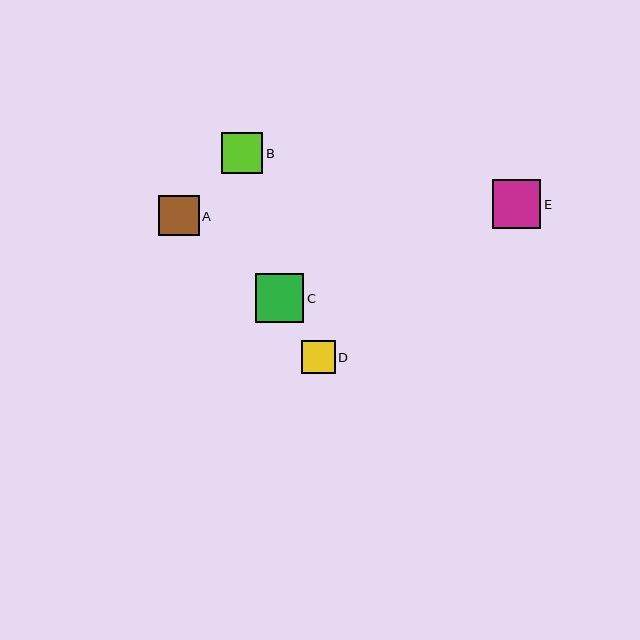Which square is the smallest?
Square D is the smallest with a size of approximately 33 pixels.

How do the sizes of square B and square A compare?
Square B and square A are approximately the same size.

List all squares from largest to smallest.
From largest to smallest: E, C, B, A, D.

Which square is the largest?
Square E is the largest with a size of approximately 49 pixels.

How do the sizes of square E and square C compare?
Square E and square C are approximately the same size.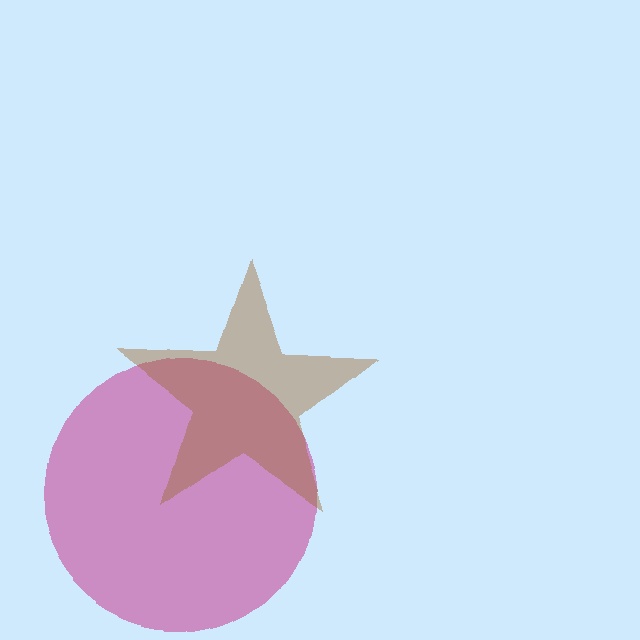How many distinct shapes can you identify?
There are 2 distinct shapes: a magenta circle, a brown star.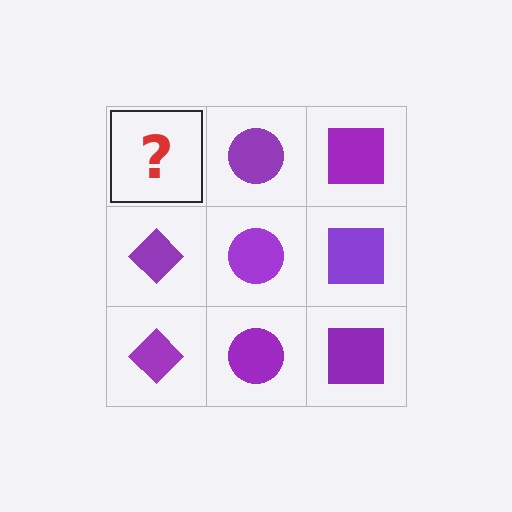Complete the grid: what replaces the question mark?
The question mark should be replaced with a purple diamond.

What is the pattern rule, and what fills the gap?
The rule is that each column has a consistent shape. The gap should be filled with a purple diamond.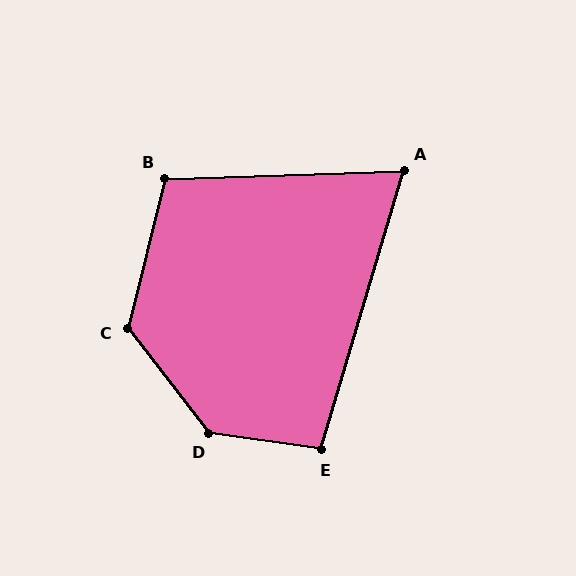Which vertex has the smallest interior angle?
A, at approximately 72 degrees.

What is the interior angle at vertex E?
Approximately 98 degrees (obtuse).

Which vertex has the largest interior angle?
D, at approximately 136 degrees.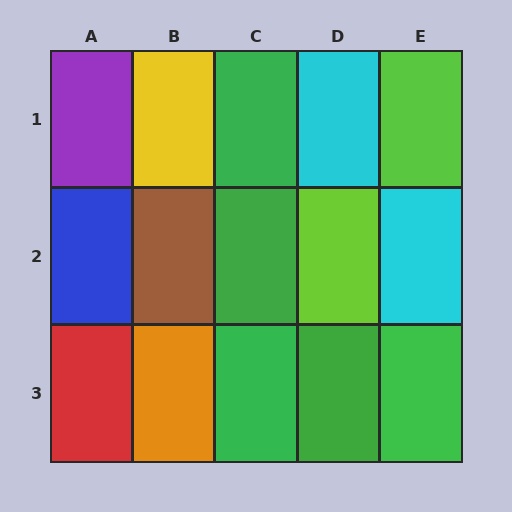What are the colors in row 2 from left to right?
Blue, brown, green, lime, cyan.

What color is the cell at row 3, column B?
Orange.